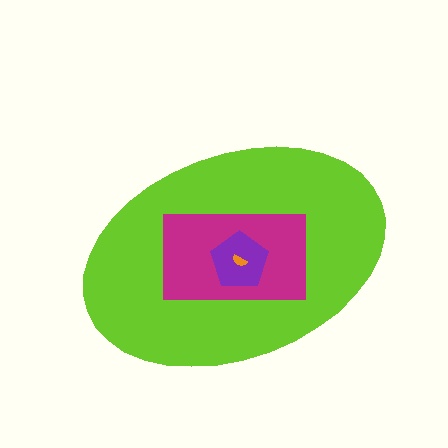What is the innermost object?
The orange semicircle.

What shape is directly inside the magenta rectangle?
The purple pentagon.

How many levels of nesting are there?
4.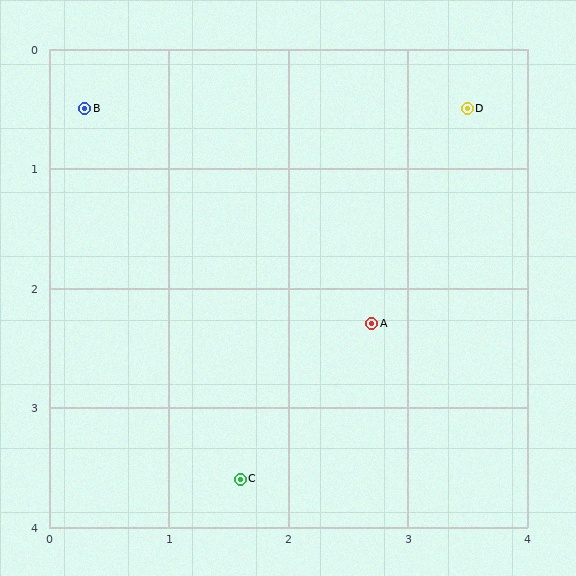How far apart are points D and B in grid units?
Points D and B are about 3.2 grid units apart.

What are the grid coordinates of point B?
Point B is at approximately (0.3, 0.5).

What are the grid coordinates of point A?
Point A is at approximately (2.7, 2.3).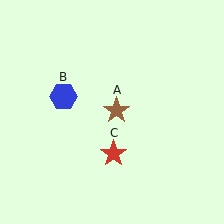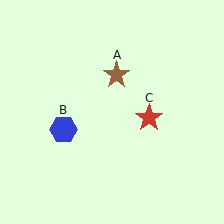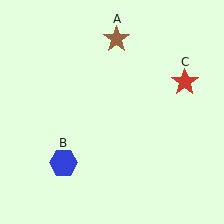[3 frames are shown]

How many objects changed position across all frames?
3 objects changed position: brown star (object A), blue hexagon (object B), red star (object C).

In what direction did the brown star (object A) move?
The brown star (object A) moved up.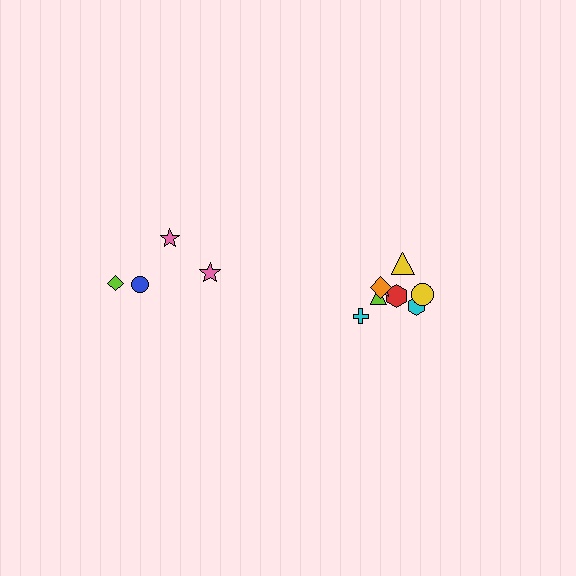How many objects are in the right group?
There are 8 objects.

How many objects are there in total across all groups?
There are 12 objects.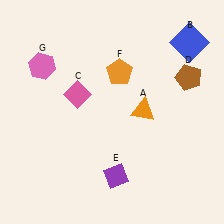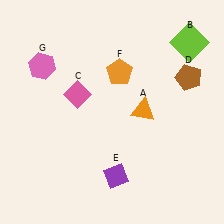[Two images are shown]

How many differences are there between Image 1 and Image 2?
There is 1 difference between the two images.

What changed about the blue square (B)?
In Image 1, B is blue. In Image 2, it changed to lime.